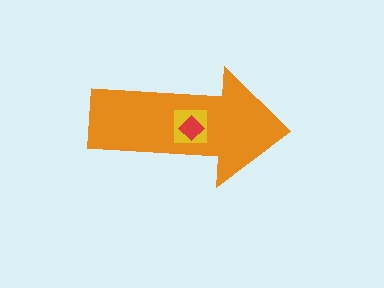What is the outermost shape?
The orange arrow.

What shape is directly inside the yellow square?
The red diamond.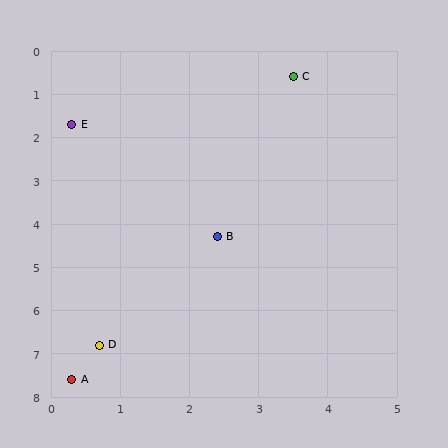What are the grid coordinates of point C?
Point C is at approximately (3.5, 0.6).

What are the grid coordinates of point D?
Point D is at approximately (0.7, 6.8).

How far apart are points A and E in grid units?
Points A and E are about 5.9 grid units apart.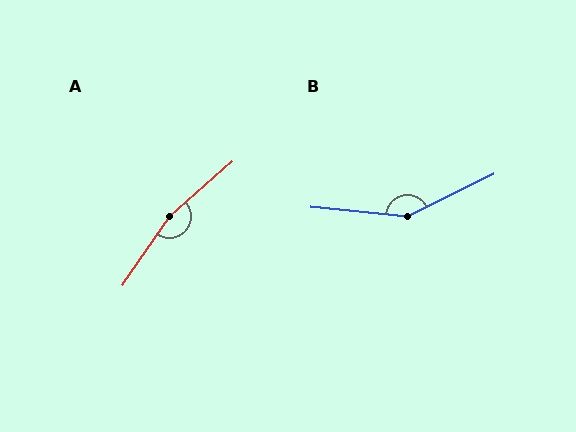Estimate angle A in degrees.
Approximately 165 degrees.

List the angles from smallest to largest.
B (148°), A (165°).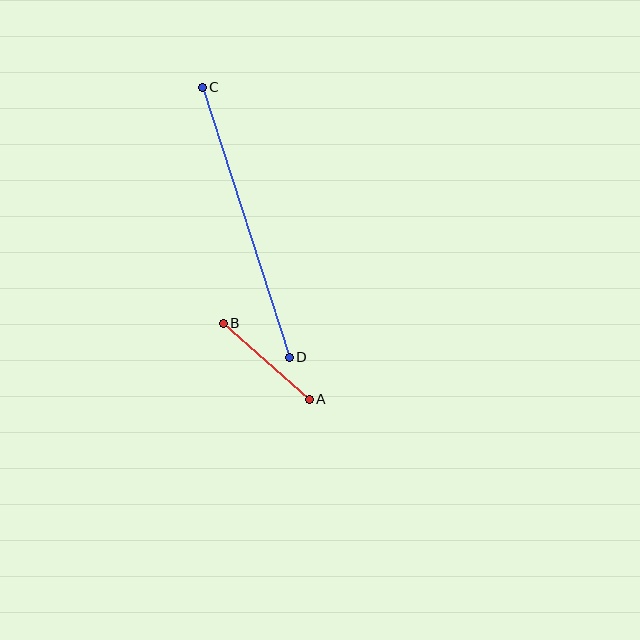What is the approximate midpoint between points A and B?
The midpoint is at approximately (266, 361) pixels.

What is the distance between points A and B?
The distance is approximately 115 pixels.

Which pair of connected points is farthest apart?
Points C and D are farthest apart.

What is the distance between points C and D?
The distance is approximately 284 pixels.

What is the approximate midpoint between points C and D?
The midpoint is at approximately (246, 222) pixels.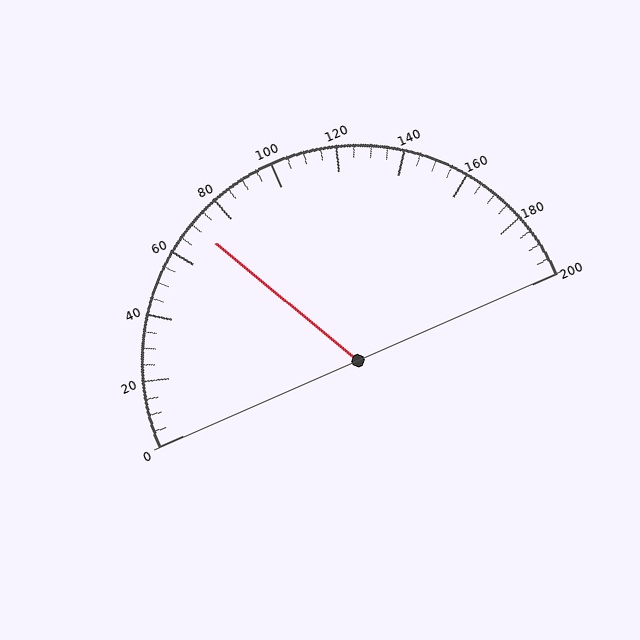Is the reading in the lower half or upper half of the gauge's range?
The reading is in the lower half of the range (0 to 200).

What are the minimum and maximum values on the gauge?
The gauge ranges from 0 to 200.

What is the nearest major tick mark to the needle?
The nearest major tick mark is 80.